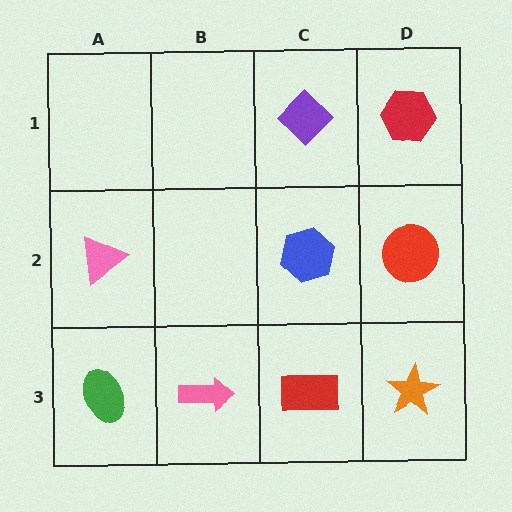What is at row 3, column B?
A pink arrow.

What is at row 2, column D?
A red circle.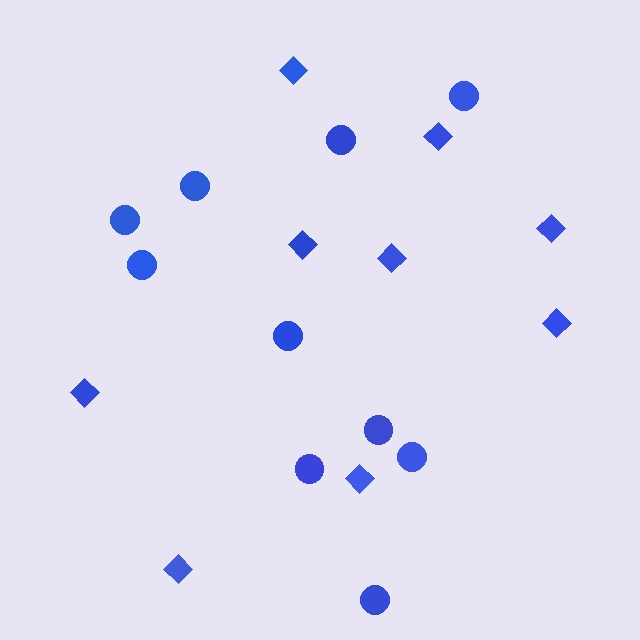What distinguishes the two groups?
There are 2 groups: one group of circles (10) and one group of diamonds (9).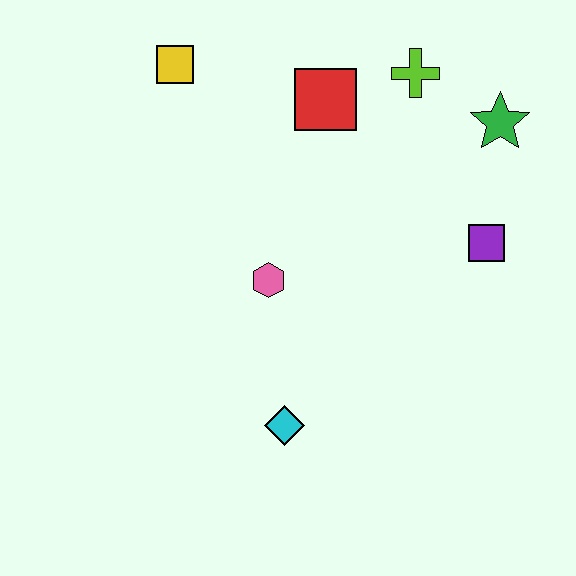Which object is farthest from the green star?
The cyan diamond is farthest from the green star.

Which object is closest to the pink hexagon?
The cyan diamond is closest to the pink hexagon.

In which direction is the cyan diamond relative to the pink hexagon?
The cyan diamond is below the pink hexagon.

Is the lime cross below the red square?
No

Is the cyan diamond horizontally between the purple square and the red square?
No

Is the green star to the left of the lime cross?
No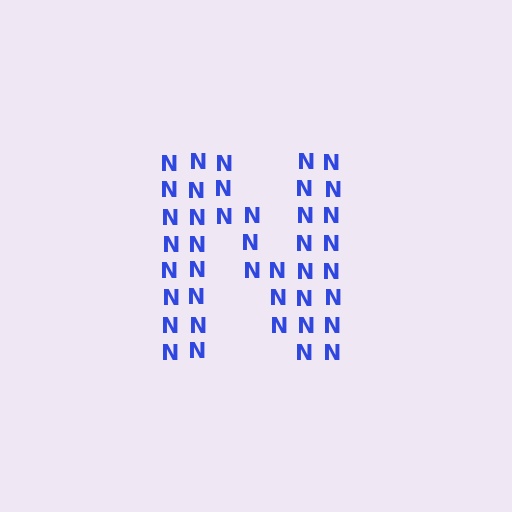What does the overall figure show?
The overall figure shows the letter N.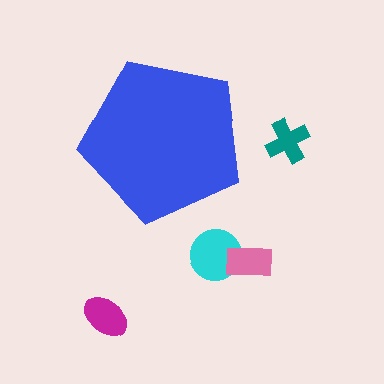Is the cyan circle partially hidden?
No, the cyan circle is fully visible.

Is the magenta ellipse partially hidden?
No, the magenta ellipse is fully visible.